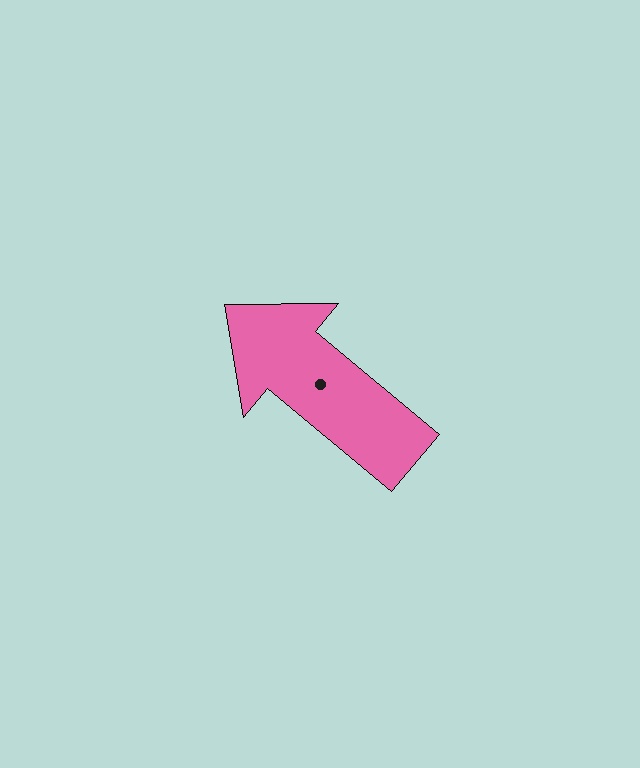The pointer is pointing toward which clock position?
Roughly 10 o'clock.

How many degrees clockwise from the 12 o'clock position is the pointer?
Approximately 310 degrees.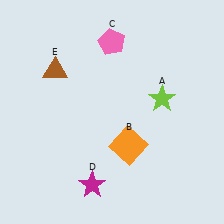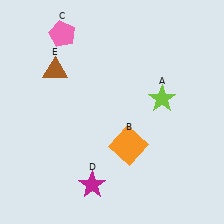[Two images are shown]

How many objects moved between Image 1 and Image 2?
1 object moved between the two images.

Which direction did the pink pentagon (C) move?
The pink pentagon (C) moved left.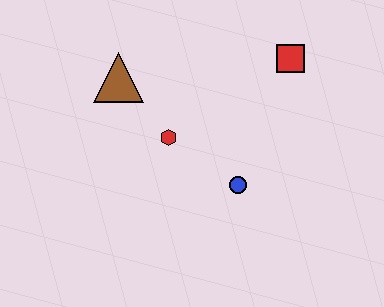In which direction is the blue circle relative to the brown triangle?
The blue circle is to the right of the brown triangle.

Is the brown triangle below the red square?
Yes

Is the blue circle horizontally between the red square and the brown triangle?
Yes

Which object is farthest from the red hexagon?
The red square is farthest from the red hexagon.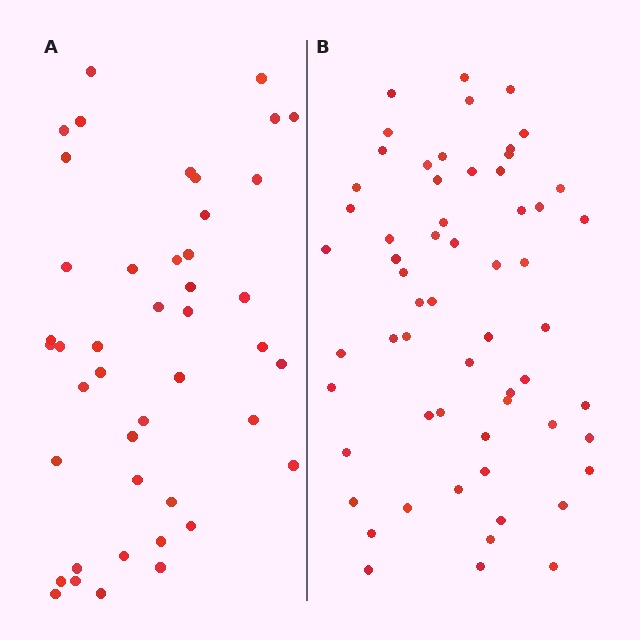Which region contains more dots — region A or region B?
Region B (the right region) has more dots.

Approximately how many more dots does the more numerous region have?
Region B has approximately 15 more dots than region A.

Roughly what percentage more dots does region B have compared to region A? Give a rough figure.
About 35% more.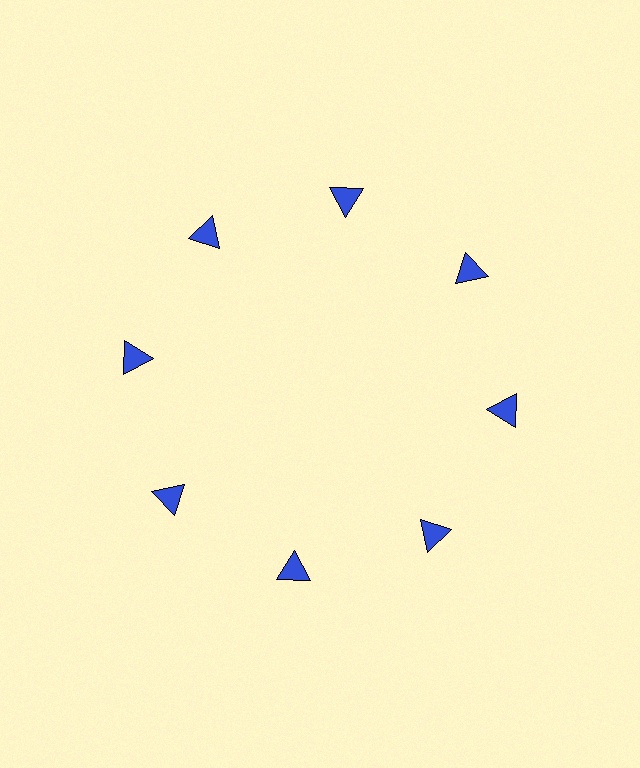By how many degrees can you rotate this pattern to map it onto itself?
The pattern maps onto itself every 45 degrees of rotation.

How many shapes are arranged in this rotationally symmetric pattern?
There are 8 shapes, arranged in 8 groups of 1.